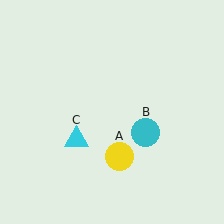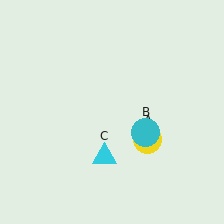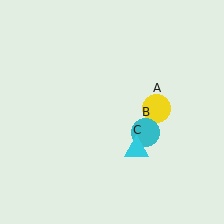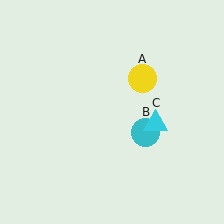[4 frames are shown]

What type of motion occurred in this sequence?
The yellow circle (object A), cyan triangle (object C) rotated counterclockwise around the center of the scene.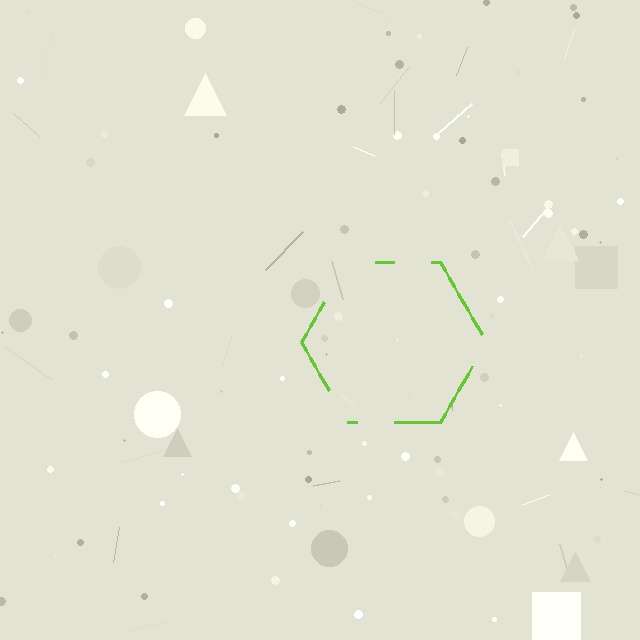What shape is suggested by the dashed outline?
The dashed outline suggests a hexagon.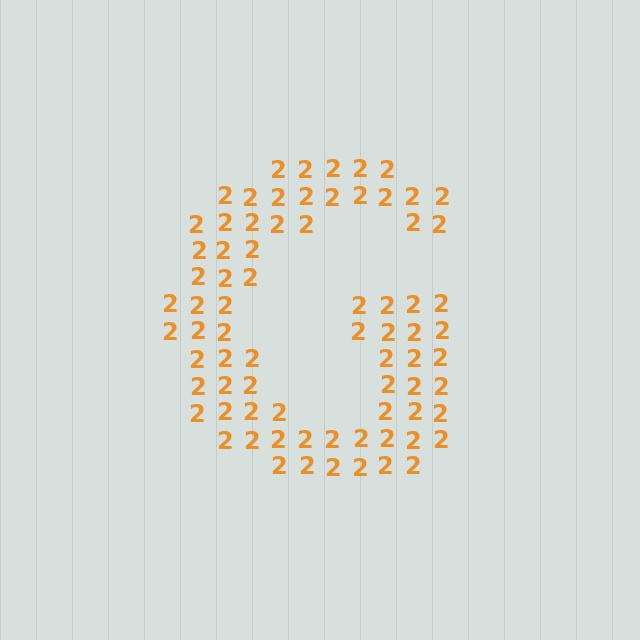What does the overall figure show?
The overall figure shows the letter G.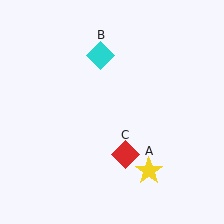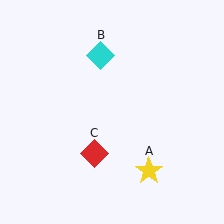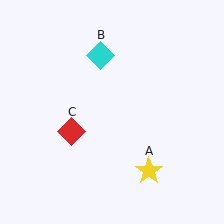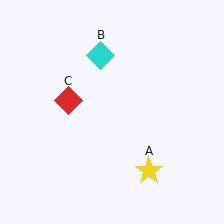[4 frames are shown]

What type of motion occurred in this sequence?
The red diamond (object C) rotated clockwise around the center of the scene.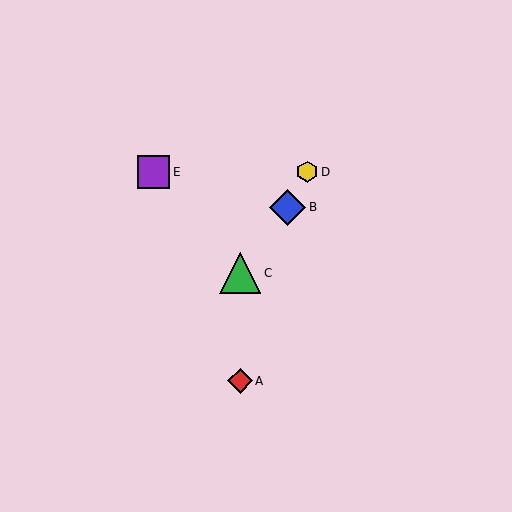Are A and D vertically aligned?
No, A is at x≈240 and D is at x≈307.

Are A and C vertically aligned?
Yes, both are at x≈240.